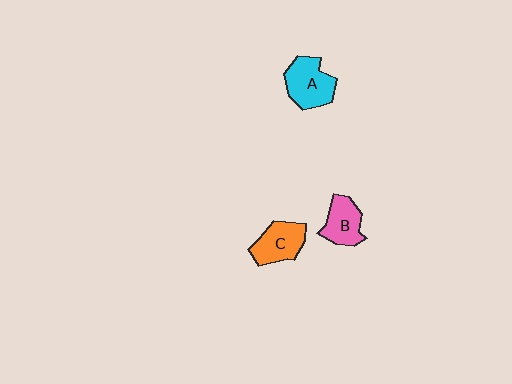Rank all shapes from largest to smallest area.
From largest to smallest: A (cyan), C (orange), B (pink).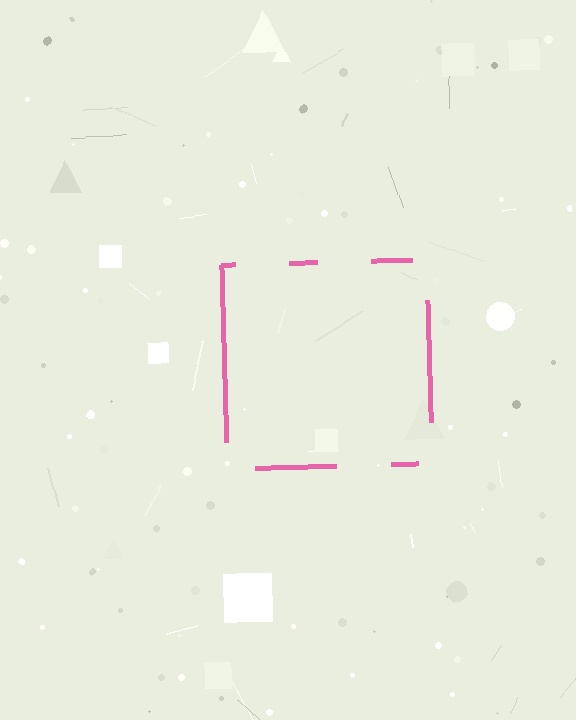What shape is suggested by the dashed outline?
The dashed outline suggests a square.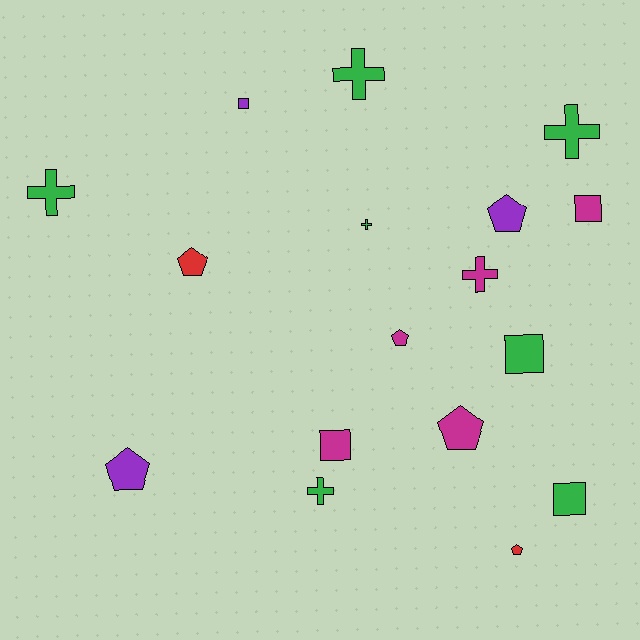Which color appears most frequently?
Green, with 7 objects.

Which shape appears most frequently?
Cross, with 6 objects.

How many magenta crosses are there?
There is 1 magenta cross.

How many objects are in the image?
There are 17 objects.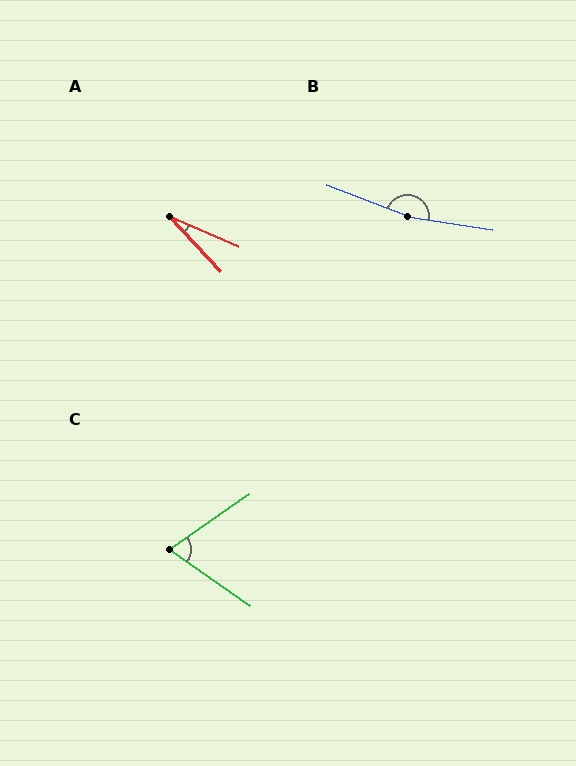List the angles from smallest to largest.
A (24°), C (70°), B (167°).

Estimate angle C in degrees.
Approximately 70 degrees.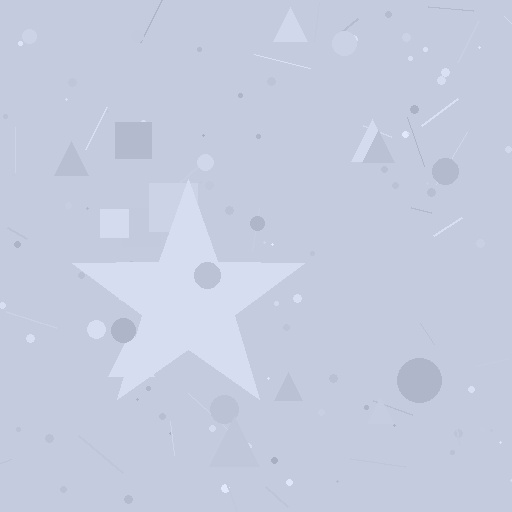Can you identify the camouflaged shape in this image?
The camouflaged shape is a star.